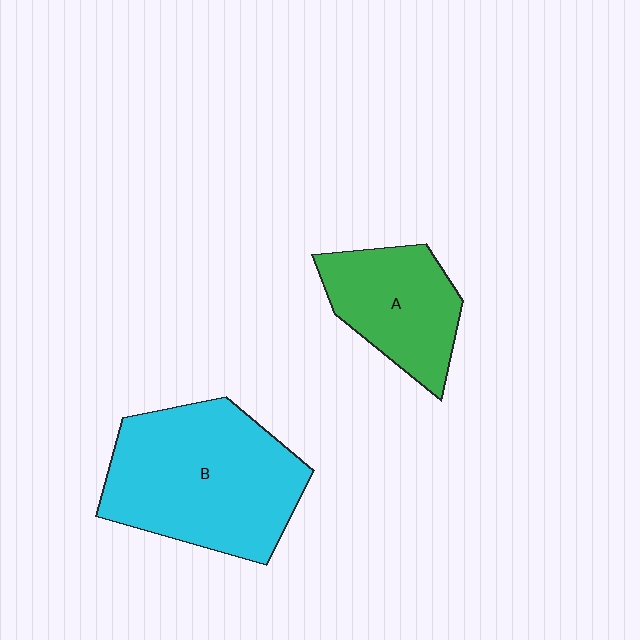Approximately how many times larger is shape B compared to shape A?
Approximately 1.8 times.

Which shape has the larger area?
Shape B (cyan).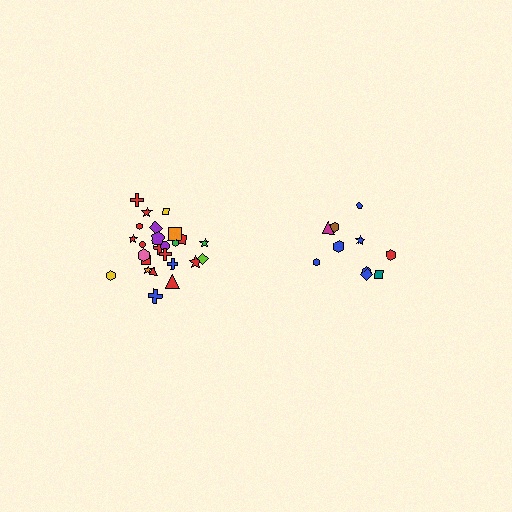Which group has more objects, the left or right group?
The left group.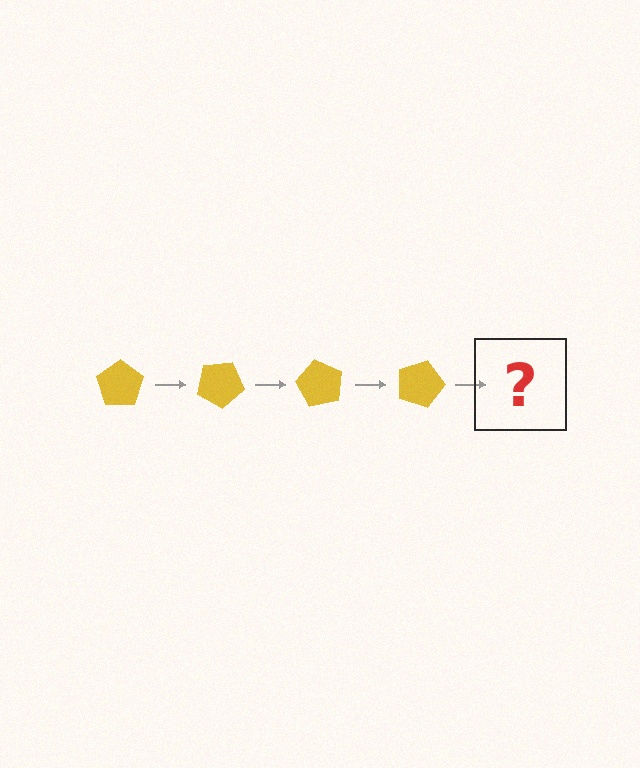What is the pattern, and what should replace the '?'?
The pattern is that the pentagon rotates 30 degrees each step. The '?' should be a yellow pentagon rotated 120 degrees.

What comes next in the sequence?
The next element should be a yellow pentagon rotated 120 degrees.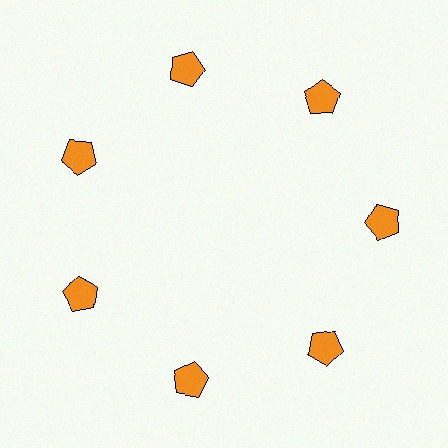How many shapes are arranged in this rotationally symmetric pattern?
There are 7 shapes, arranged in 7 groups of 1.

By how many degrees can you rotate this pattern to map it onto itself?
The pattern maps onto itself every 51 degrees of rotation.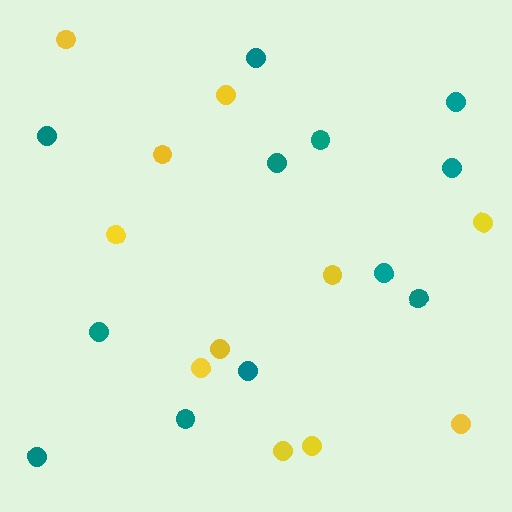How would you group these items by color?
There are 2 groups: one group of yellow circles (11) and one group of teal circles (12).